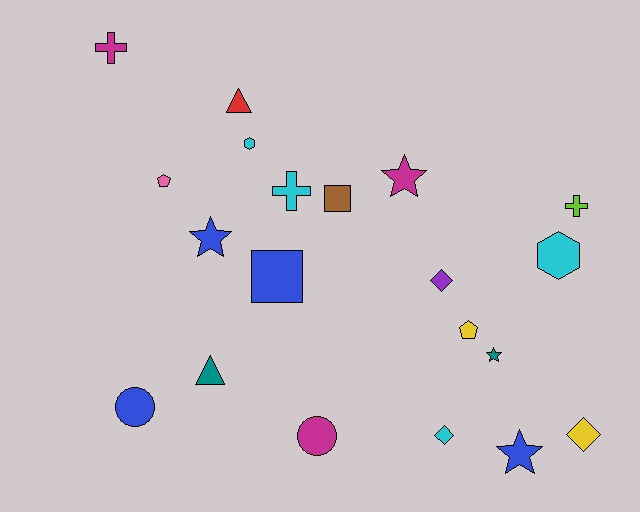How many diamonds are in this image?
There are 3 diamonds.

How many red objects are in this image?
There is 1 red object.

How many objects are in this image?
There are 20 objects.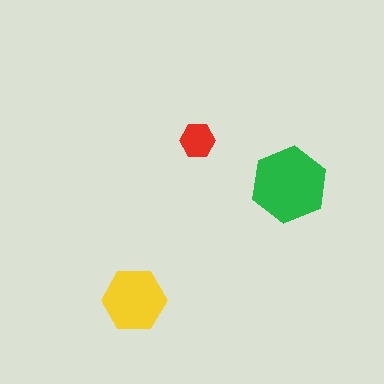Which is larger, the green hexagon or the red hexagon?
The green one.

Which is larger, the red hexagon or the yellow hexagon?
The yellow one.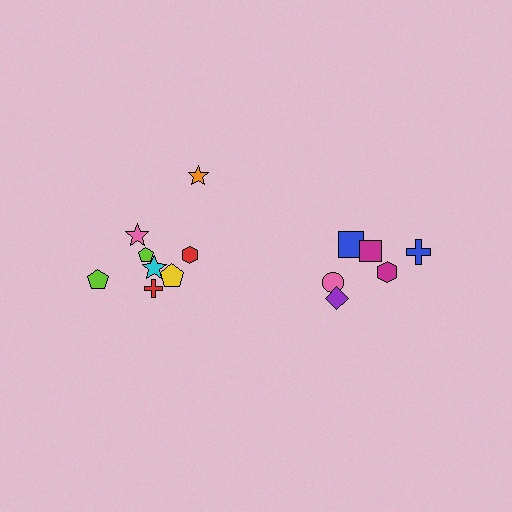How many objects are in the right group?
There are 6 objects.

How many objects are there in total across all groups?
There are 14 objects.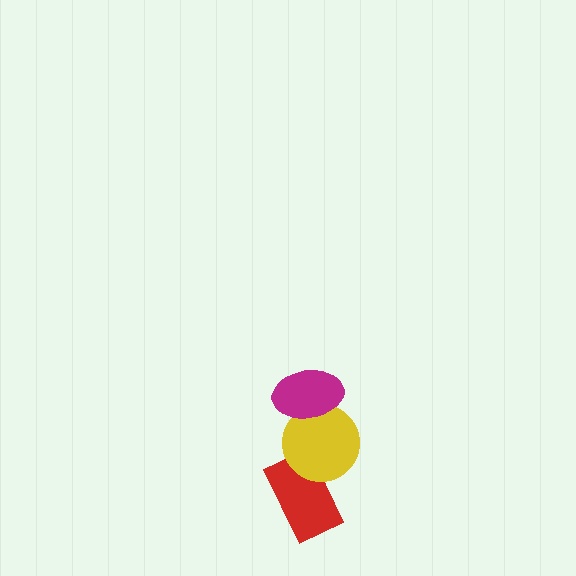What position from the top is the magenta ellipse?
The magenta ellipse is 1st from the top.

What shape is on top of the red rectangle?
The yellow circle is on top of the red rectangle.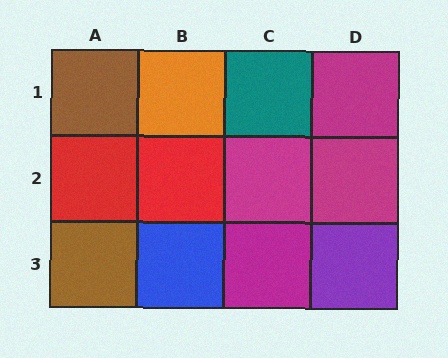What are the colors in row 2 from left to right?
Red, red, magenta, magenta.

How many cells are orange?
1 cell is orange.